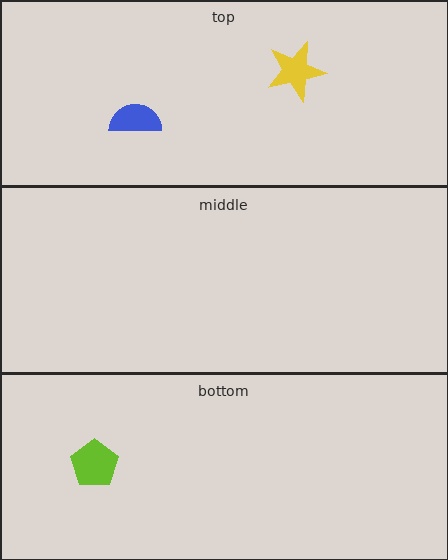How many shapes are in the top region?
2.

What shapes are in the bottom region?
The lime pentagon.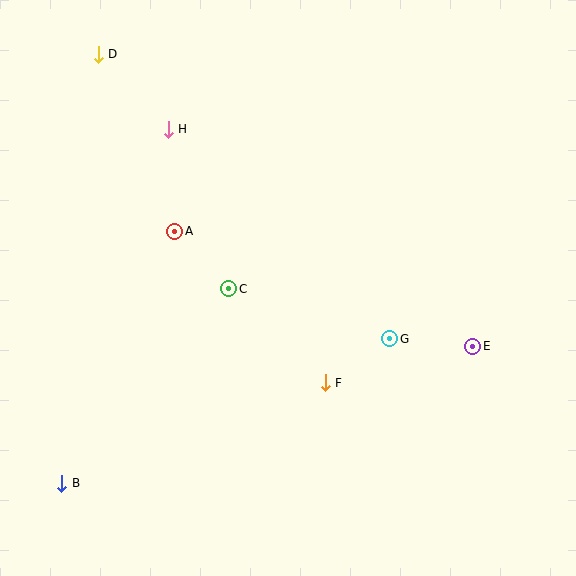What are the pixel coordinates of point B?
Point B is at (62, 483).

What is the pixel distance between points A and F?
The distance between A and F is 214 pixels.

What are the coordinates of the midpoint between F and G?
The midpoint between F and G is at (358, 361).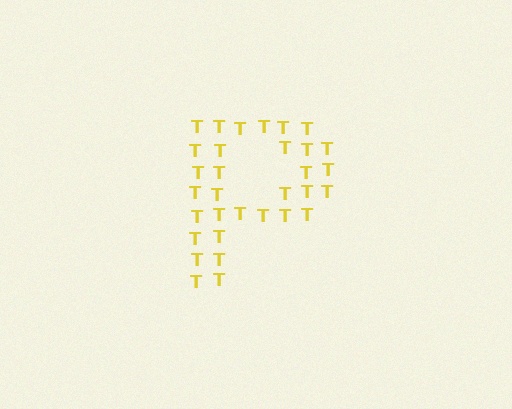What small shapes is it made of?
It is made of small letter T's.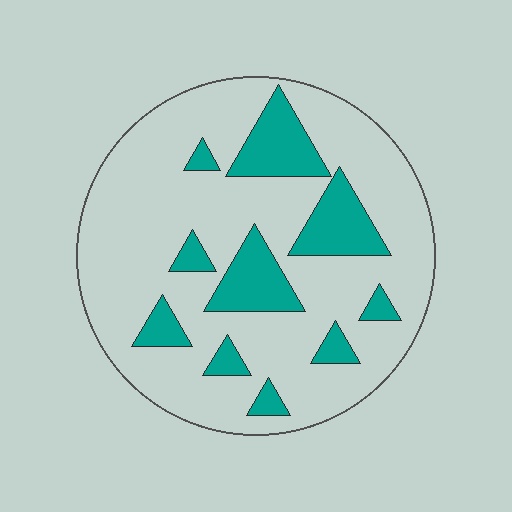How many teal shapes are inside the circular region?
10.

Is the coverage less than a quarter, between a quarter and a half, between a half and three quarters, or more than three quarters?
Less than a quarter.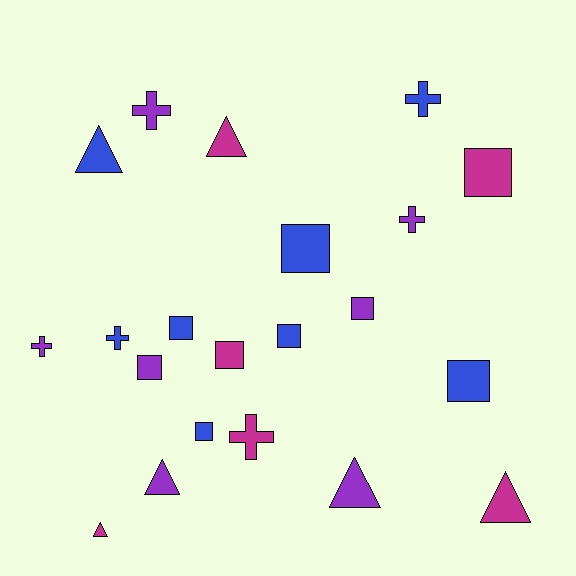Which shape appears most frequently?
Square, with 9 objects.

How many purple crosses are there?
There are 3 purple crosses.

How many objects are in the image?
There are 21 objects.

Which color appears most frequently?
Blue, with 8 objects.